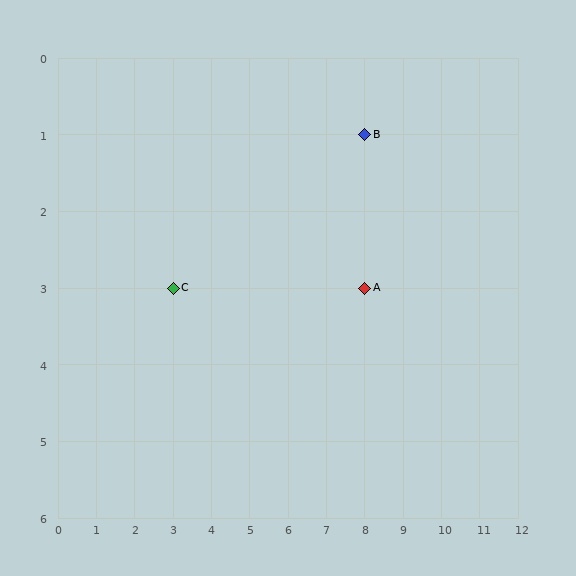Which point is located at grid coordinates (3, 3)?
Point C is at (3, 3).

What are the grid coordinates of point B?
Point B is at grid coordinates (8, 1).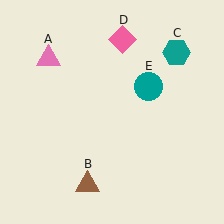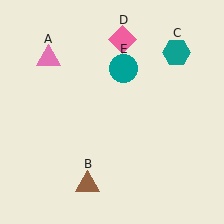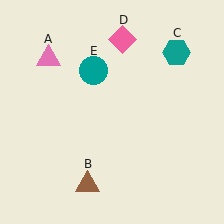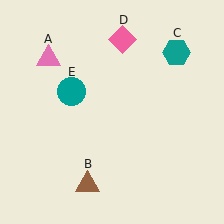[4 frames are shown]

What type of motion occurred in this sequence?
The teal circle (object E) rotated counterclockwise around the center of the scene.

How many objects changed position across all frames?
1 object changed position: teal circle (object E).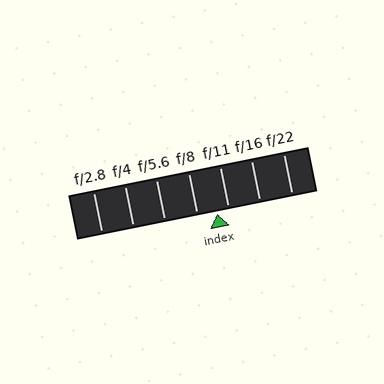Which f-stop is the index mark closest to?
The index mark is closest to f/11.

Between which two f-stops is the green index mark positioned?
The index mark is between f/8 and f/11.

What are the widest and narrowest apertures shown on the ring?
The widest aperture shown is f/2.8 and the narrowest is f/22.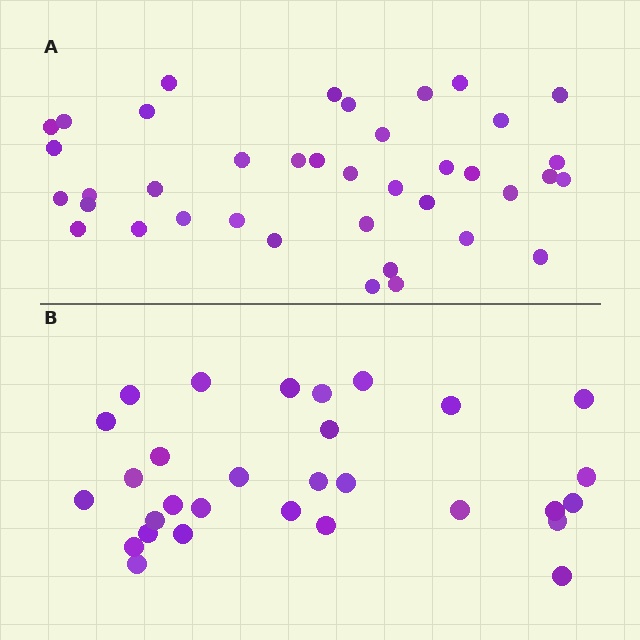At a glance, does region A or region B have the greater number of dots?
Region A (the top region) has more dots.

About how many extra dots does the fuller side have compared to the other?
Region A has roughly 8 or so more dots than region B.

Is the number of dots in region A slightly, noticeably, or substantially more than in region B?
Region A has noticeably more, but not dramatically so. The ratio is roughly 1.3 to 1.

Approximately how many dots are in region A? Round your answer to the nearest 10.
About 40 dots. (The exact count is 39, which rounds to 40.)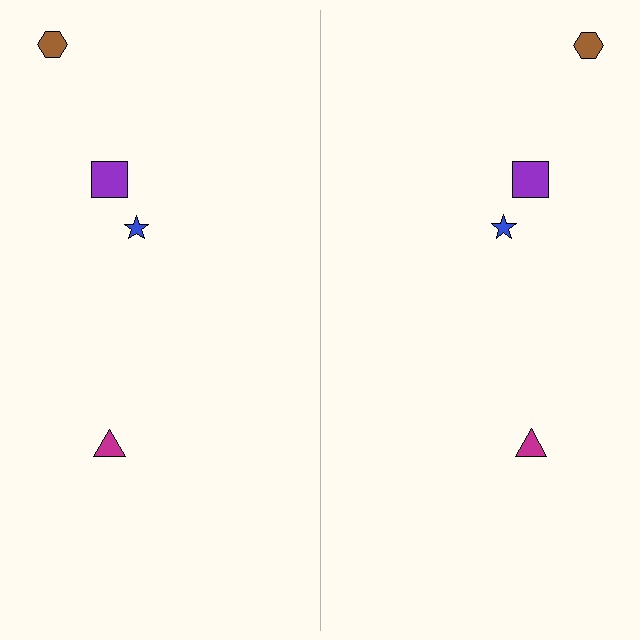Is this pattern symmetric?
Yes, this pattern has bilateral (reflection) symmetry.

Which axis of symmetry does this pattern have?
The pattern has a vertical axis of symmetry running through the center of the image.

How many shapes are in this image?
There are 8 shapes in this image.